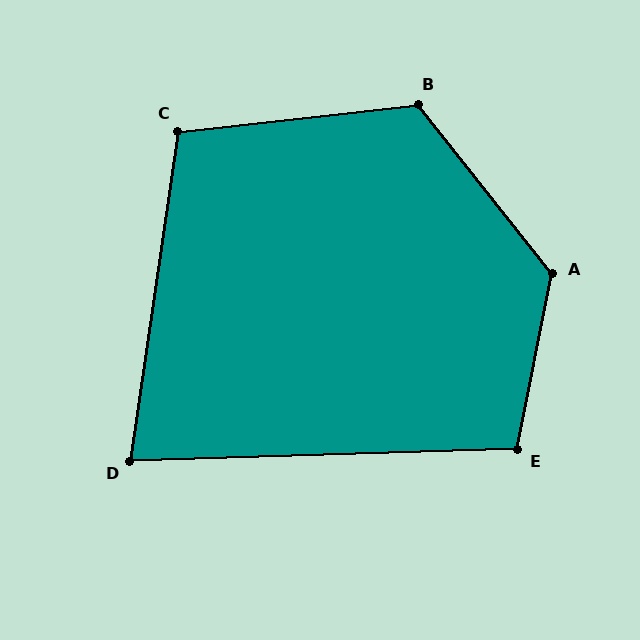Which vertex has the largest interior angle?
A, at approximately 131 degrees.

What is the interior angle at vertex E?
Approximately 103 degrees (obtuse).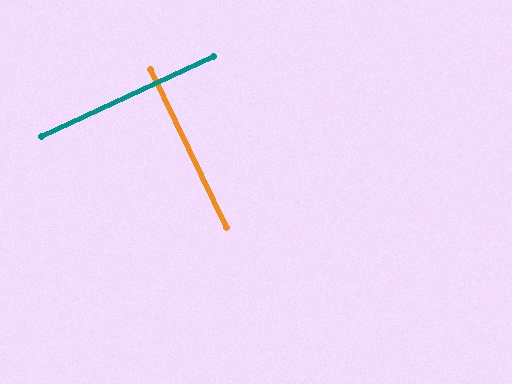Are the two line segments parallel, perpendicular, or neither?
Perpendicular — they meet at approximately 89°.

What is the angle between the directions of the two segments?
Approximately 89 degrees.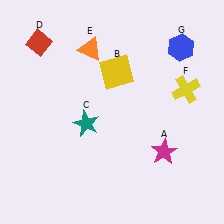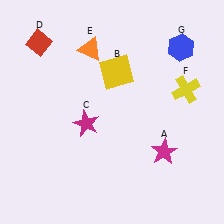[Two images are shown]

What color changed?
The star (C) changed from teal in Image 1 to magenta in Image 2.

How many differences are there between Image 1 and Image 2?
There is 1 difference between the two images.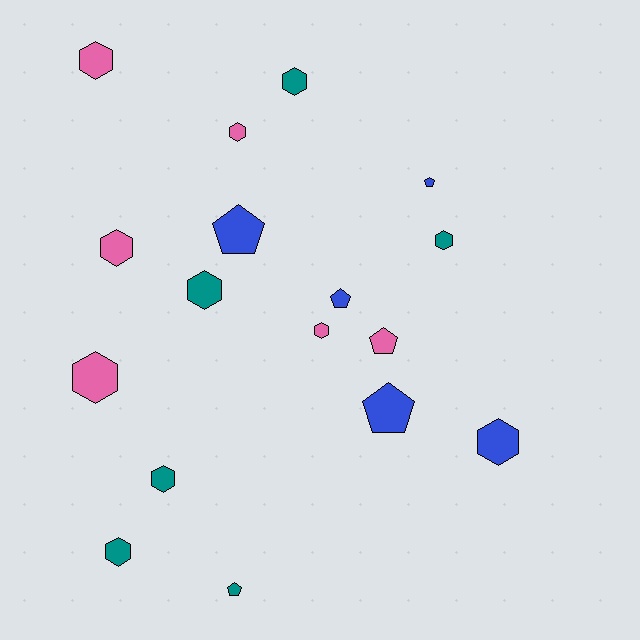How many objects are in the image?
There are 17 objects.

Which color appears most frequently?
Pink, with 6 objects.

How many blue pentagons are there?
There are 4 blue pentagons.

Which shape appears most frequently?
Hexagon, with 11 objects.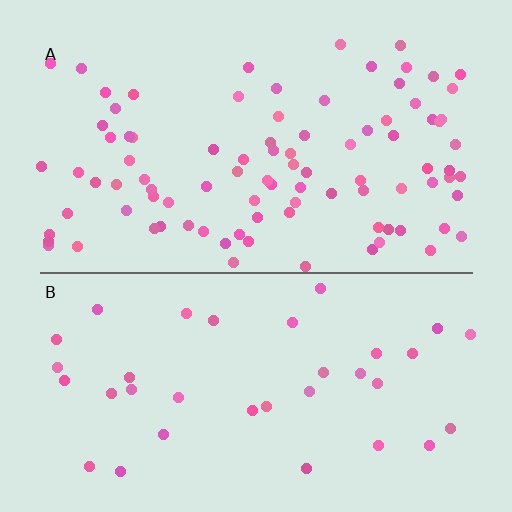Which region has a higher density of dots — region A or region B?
A (the top).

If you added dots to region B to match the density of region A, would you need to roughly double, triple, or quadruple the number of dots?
Approximately triple.